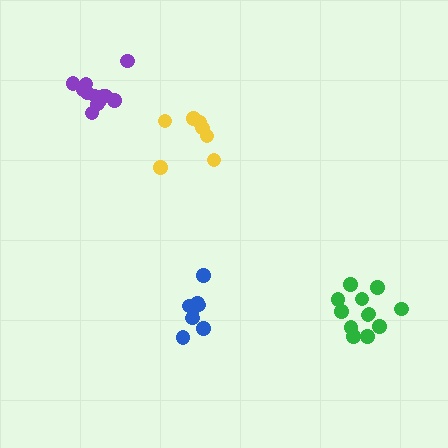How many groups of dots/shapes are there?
There are 4 groups.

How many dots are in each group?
Group 1: 13 dots, Group 2: 8 dots, Group 3: 13 dots, Group 4: 7 dots (41 total).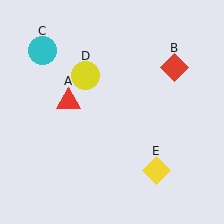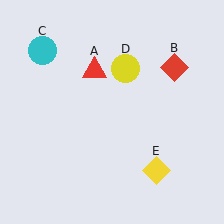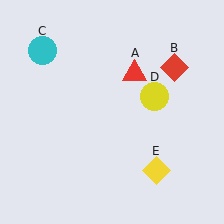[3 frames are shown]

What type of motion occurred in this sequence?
The red triangle (object A), yellow circle (object D) rotated clockwise around the center of the scene.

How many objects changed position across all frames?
2 objects changed position: red triangle (object A), yellow circle (object D).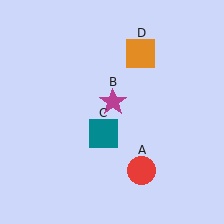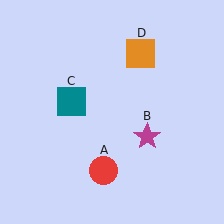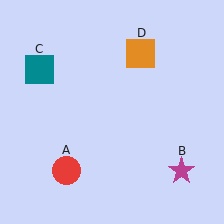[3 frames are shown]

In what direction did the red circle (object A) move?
The red circle (object A) moved left.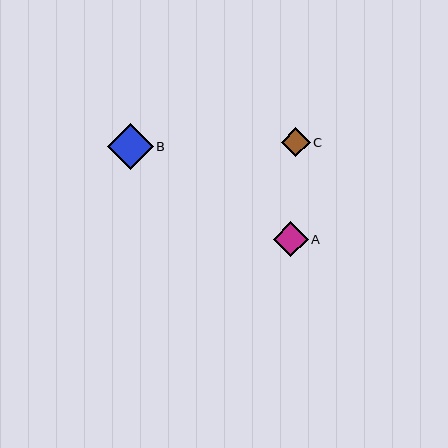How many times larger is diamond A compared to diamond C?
Diamond A is approximately 1.2 times the size of diamond C.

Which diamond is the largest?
Diamond B is the largest with a size of approximately 46 pixels.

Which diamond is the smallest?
Diamond C is the smallest with a size of approximately 29 pixels.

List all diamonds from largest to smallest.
From largest to smallest: B, A, C.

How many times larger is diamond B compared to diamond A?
Diamond B is approximately 1.3 times the size of diamond A.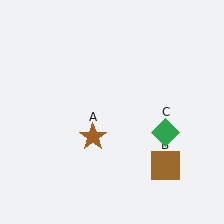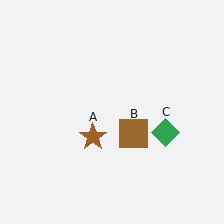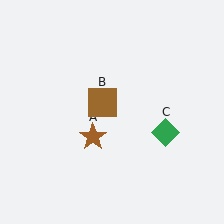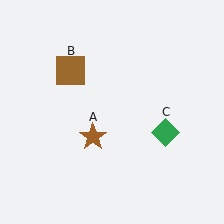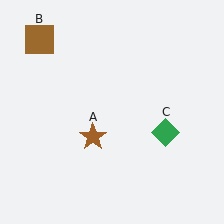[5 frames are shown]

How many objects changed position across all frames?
1 object changed position: brown square (object B).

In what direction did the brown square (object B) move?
The brown square (object B) moved up and to the left.